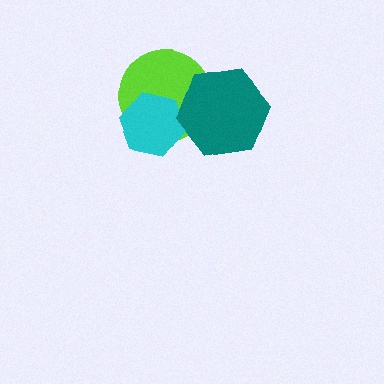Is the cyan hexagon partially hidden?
Yes, it is partially covered by another shape.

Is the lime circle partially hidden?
Yes, it is partially covered by another shape.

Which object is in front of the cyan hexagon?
The teal hexagon is in front of the cyan hexagon.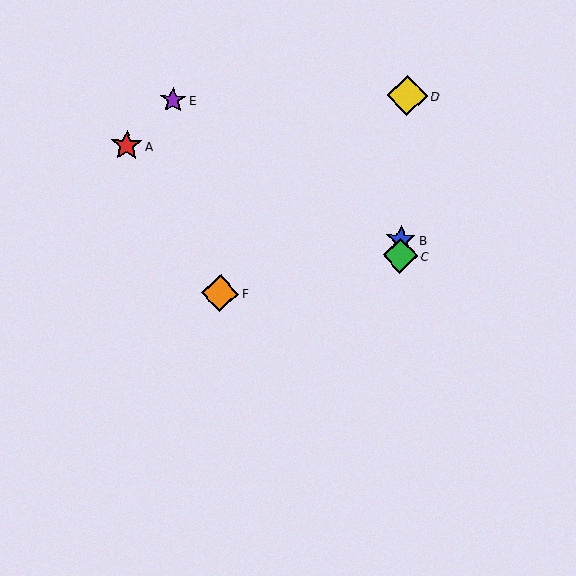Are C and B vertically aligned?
Yes, both are at x≈400.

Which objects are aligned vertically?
Objects B, C, D are aligned vertically.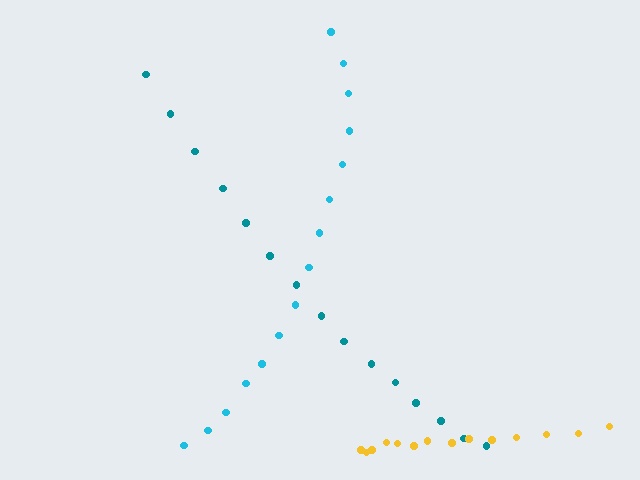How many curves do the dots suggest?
There are 3 distinct paths.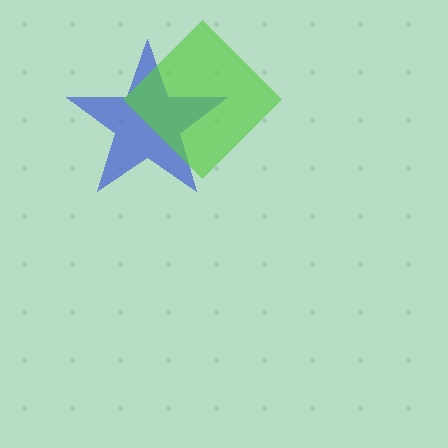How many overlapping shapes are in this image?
There are 2 overlapping shapes in the image.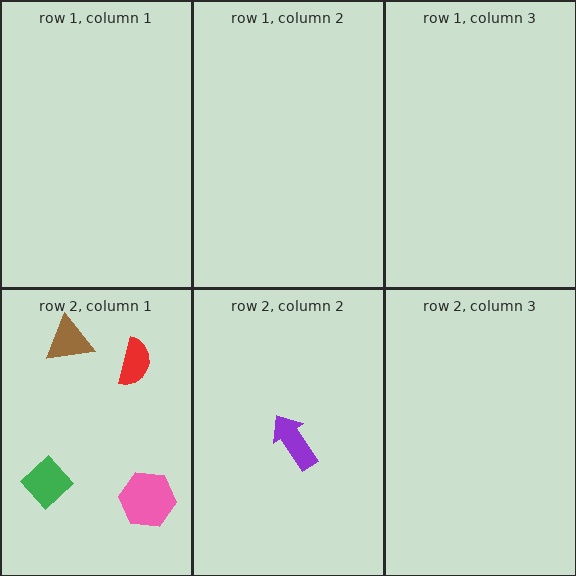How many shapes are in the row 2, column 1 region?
4.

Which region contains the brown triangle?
The row 2, column 1 region.